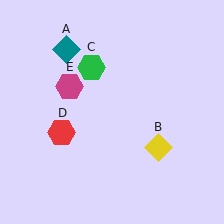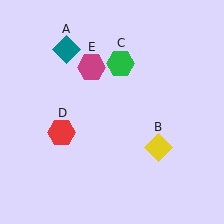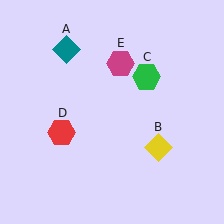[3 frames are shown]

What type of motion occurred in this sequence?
The green hexagon (object C), magenta hexagon (object E) rotated clockwise around the center of the scene.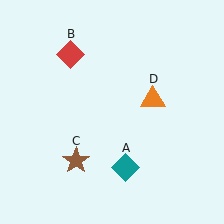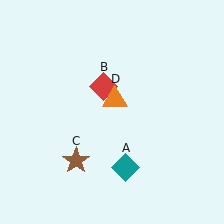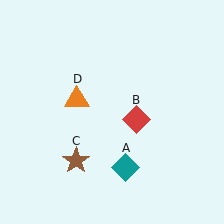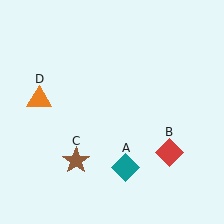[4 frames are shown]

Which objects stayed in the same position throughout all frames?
Teal diamond (object A) and brown star (object C) remained stationary.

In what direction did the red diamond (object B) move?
The red diamond (object B) moved down and to the right.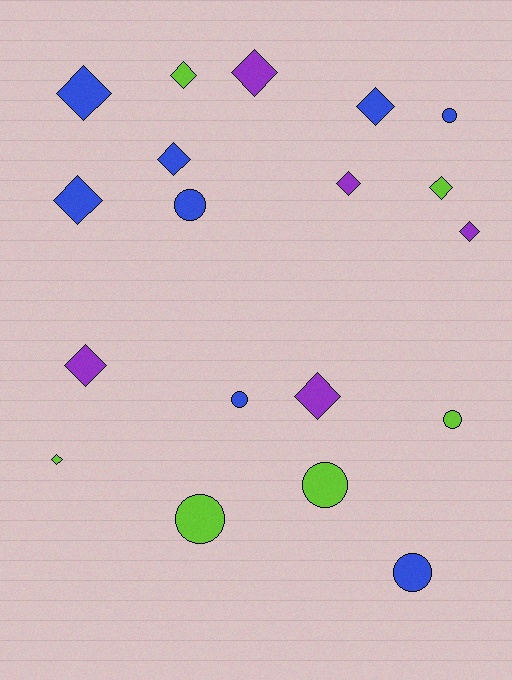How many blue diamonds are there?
There are 4 blue diamonds.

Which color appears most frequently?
Blue, with 8 objects.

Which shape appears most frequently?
Diamond, with 12 objects.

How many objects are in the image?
There are 19 objects.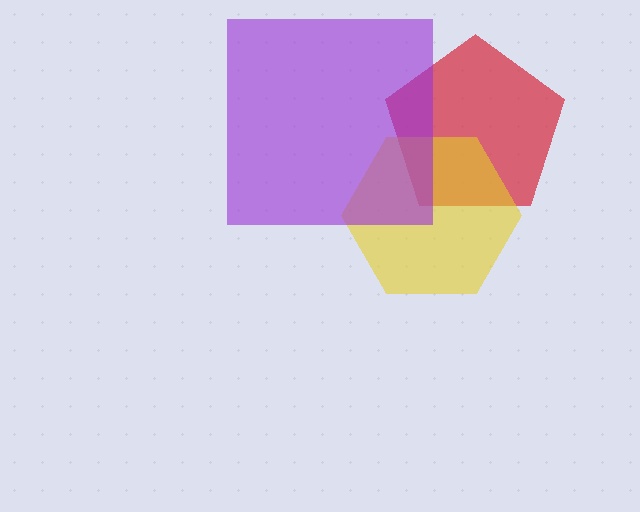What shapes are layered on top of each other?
The layered shapes are: a red pentagon, a yellow hexagon, a purple square.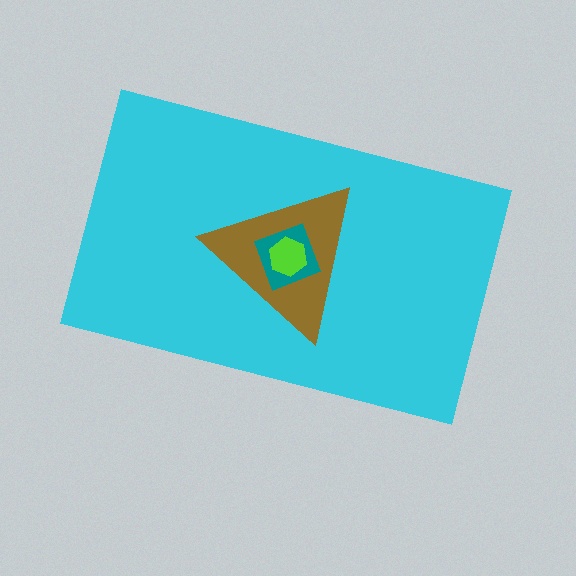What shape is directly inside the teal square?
The lime hexagon.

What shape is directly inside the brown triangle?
The teal square.